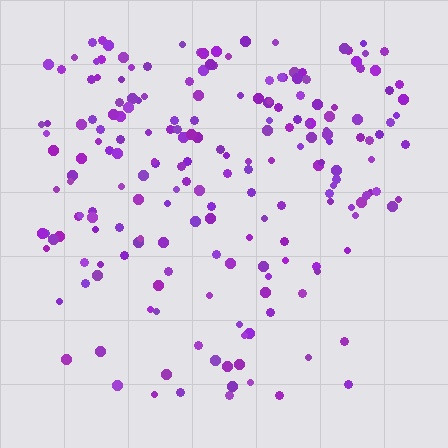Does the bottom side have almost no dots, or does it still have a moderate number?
Still a moderate number, just noticeably fewer than the top.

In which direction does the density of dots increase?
From bottom to top, with the top side densest.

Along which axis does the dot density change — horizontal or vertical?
Vertical.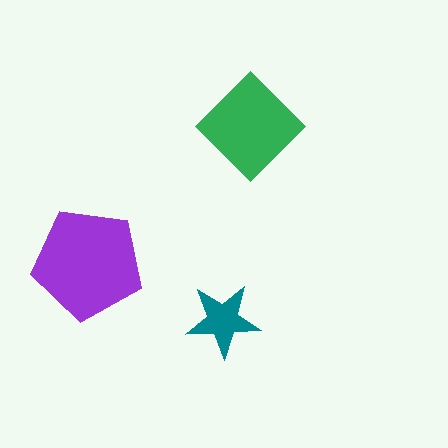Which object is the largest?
The purple pentagon.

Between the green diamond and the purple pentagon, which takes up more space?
The purple pentagon.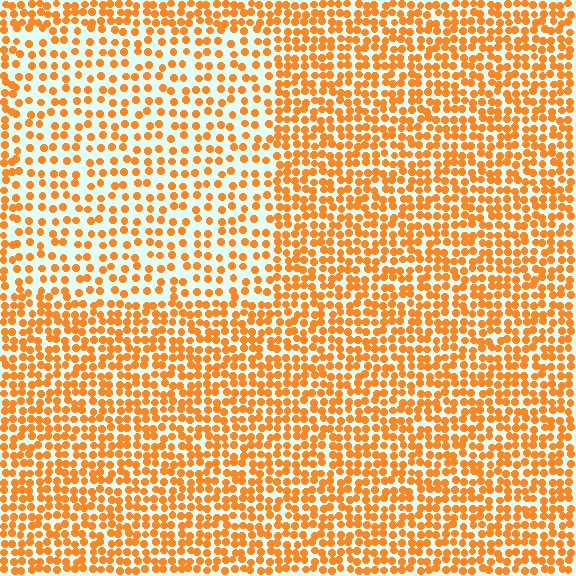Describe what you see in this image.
The image contains small orange elements arranged at two different densities. A rectangle-shaped region is visible where the elements are less densely packed than the surrounding area.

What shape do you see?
I see a rectangle.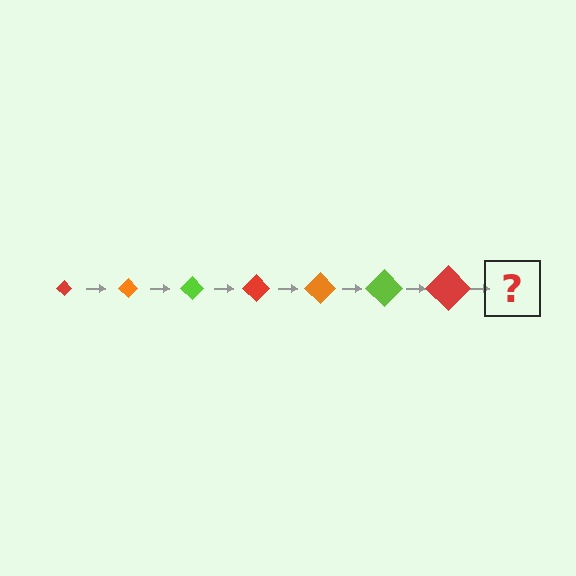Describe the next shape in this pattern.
It should be an orange diamond, larger than the previous one.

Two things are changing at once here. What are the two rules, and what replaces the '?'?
The two rules are that the diamond grows larger each step and the color cycles through red, orange, and lime. The '?' should be an orange diamond, larger than the previous one.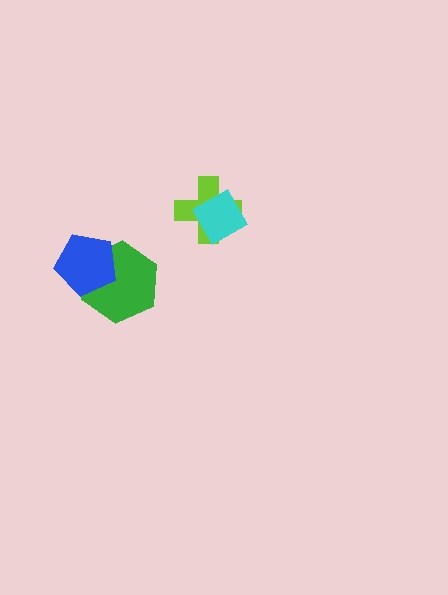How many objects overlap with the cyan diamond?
1 object overlaps with the cyan diamond.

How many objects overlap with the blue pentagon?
1 object overlaps with the blue pentagon.